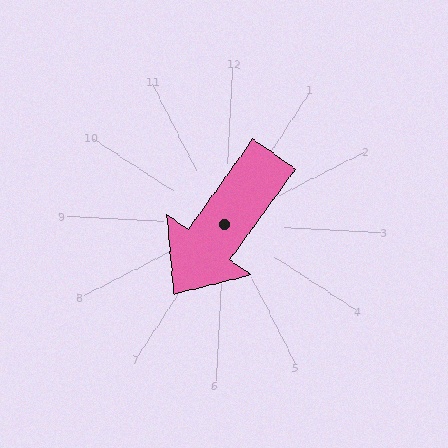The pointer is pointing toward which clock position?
Roughly 7 o'clock.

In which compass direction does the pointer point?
Southwest.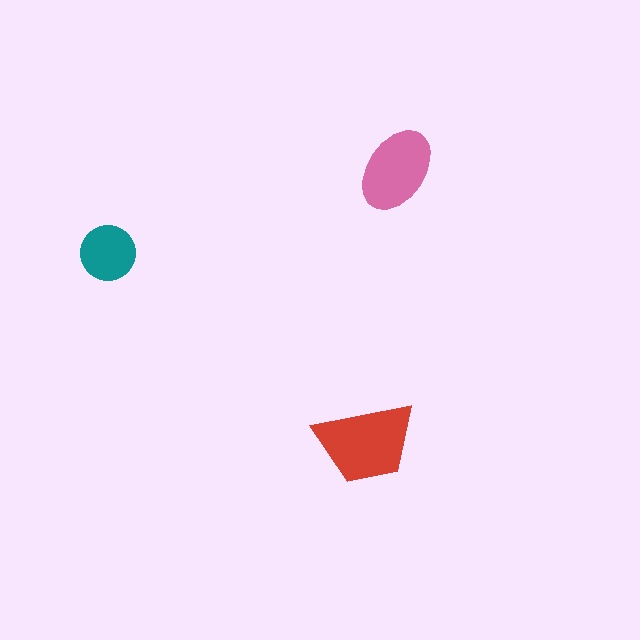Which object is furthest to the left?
The teal circle is leftmost.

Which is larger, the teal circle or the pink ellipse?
The pink ellipse.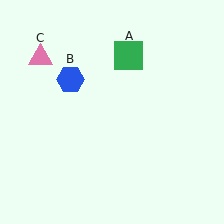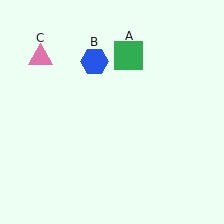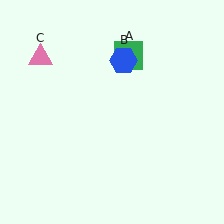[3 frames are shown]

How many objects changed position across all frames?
1 object changed position: blue hexagon (object B).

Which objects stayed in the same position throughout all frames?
Green square (object A) and pink triangle (object C) remained stationary.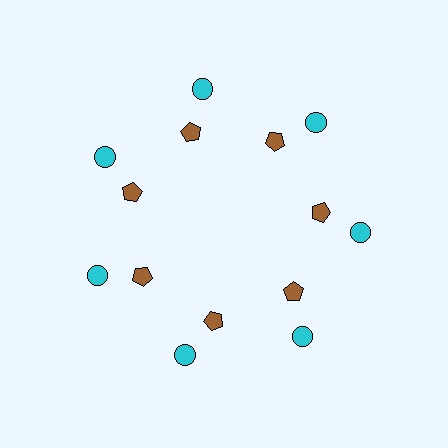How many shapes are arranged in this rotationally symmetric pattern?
There are 14 shapes, arranged in 7 groups of 2.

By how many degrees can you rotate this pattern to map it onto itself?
The pattern maps onto itself every 51 degrees of rotation.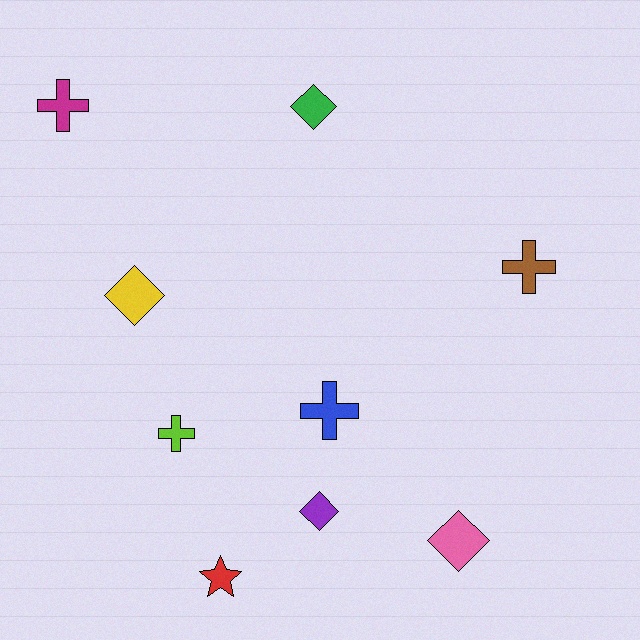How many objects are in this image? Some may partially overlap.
There are 9 objects.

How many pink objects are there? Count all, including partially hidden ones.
There is 1 pink object.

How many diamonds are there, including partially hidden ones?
There are 4 diamonds.